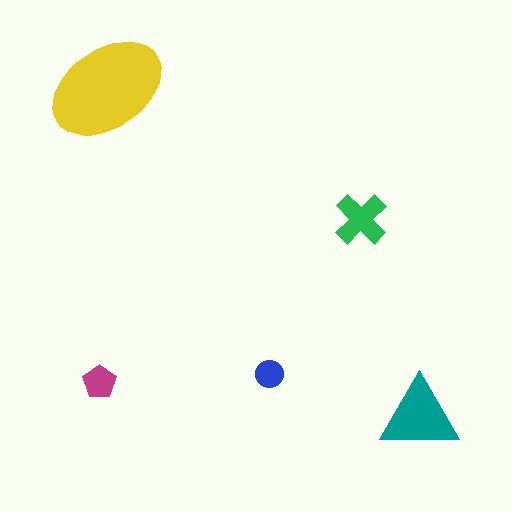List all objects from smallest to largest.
The blue circle, the magenta pentagon, the green cross, the teal triangle, the yellow ellipse.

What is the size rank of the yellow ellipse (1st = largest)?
1st.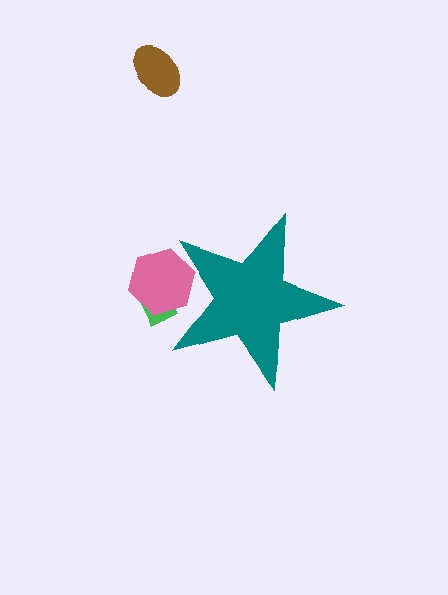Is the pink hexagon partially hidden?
Yes, the pink hexagon is partially hidden behind the teal star.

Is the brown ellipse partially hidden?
No, the brown ellipse is fully visible.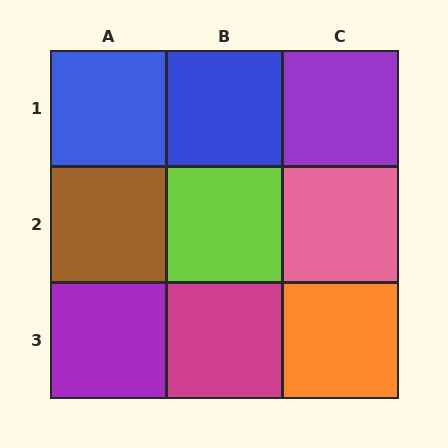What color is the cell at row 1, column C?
Purple.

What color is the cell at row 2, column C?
Pink.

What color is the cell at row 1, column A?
Blue.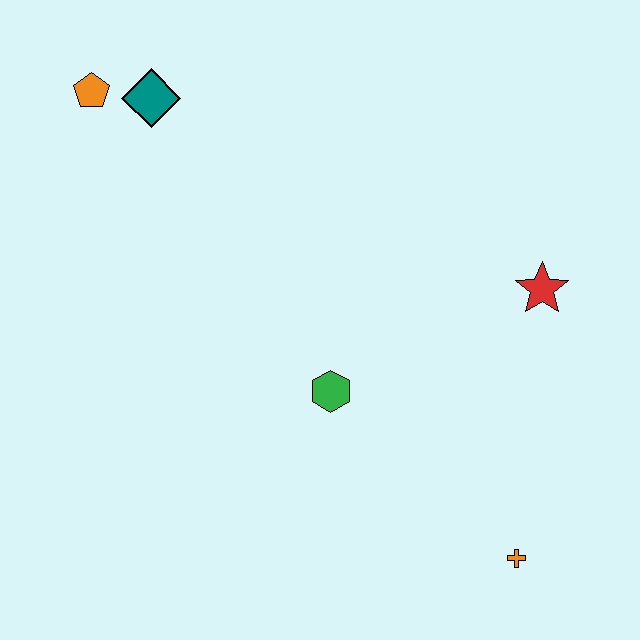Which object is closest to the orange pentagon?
The teal diamond is closest to the orange pentagon.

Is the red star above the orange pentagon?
No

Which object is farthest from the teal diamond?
The orange cross is farthest from the teal diamond.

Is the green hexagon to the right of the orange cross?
No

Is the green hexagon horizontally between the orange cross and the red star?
No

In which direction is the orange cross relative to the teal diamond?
The orange cross is below the teal diamond.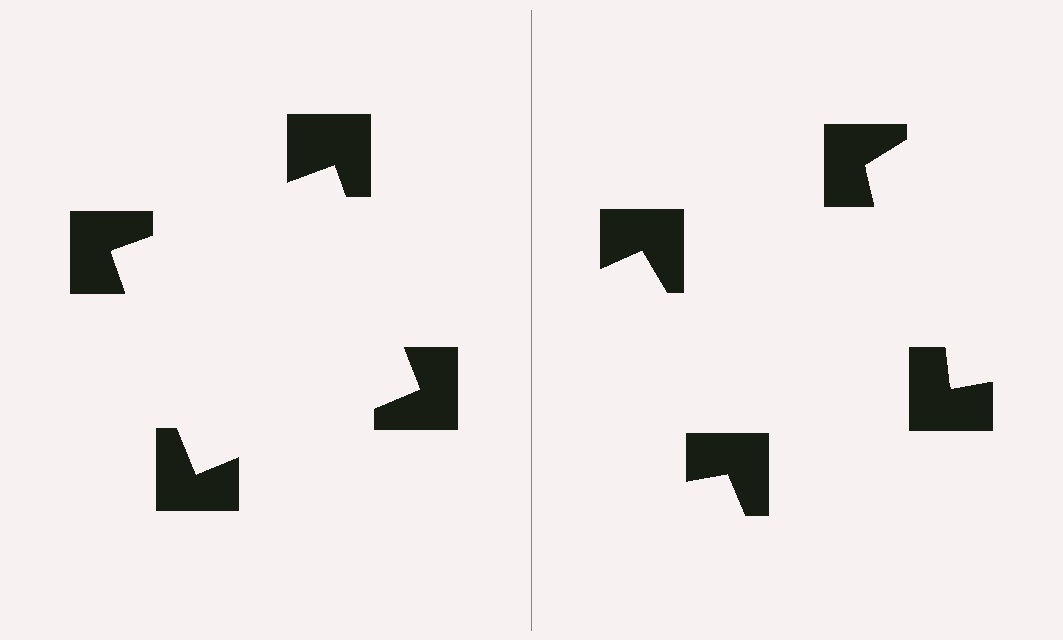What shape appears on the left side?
An illusory square.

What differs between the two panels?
The notched squares are positioned identically on both sides; only the wedge orientations differ. On the left they align to a square; on the right they are misaligned.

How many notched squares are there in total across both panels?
8 — 4 on each side.